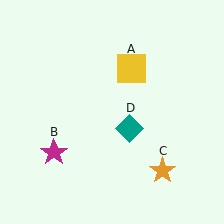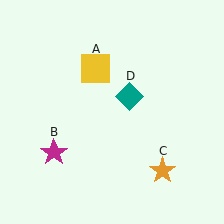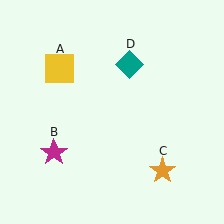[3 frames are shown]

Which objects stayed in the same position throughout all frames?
Magenta star (object B) and orange star (object C) remained stationary.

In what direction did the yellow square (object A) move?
The yellow square (object A) moved left.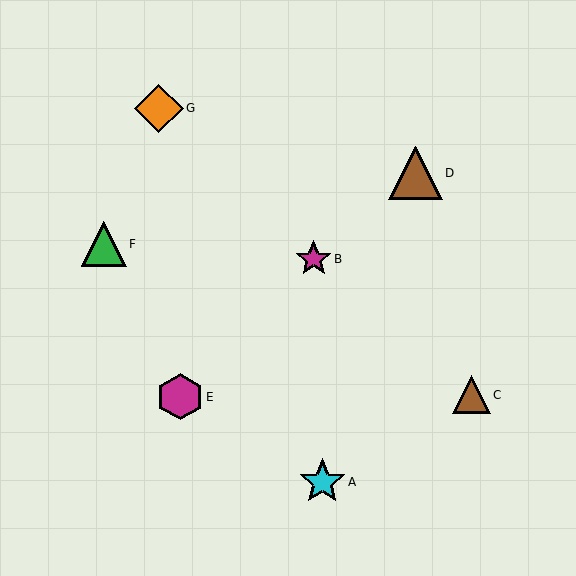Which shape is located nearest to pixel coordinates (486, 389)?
The brown triangle (labeled C) at (471, 395) is nearest to that location.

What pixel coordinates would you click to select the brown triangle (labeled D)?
Click at (416, 173) to select the brown triangle D.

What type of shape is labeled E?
Shape E is a magenta hexagon.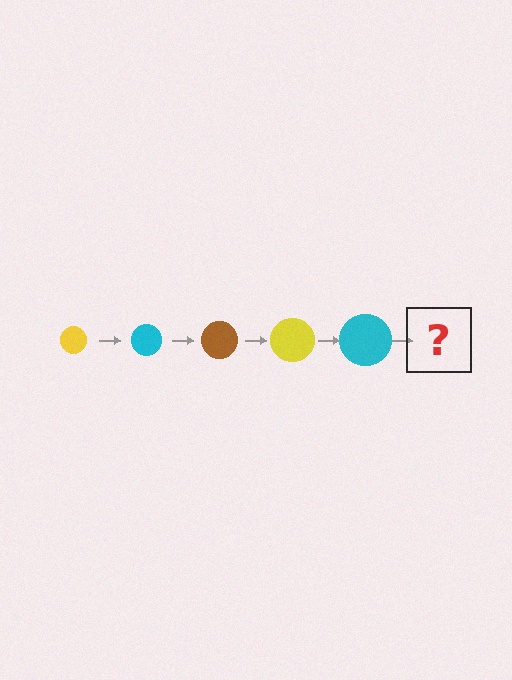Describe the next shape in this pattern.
It should be a brown circle, larger than the previous one.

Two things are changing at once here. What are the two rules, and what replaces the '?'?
The two rules are that the circle grows larger each step and the color cycles through yellow, cyan, and brown. The '?' should be a brown circle, larger than the previous one.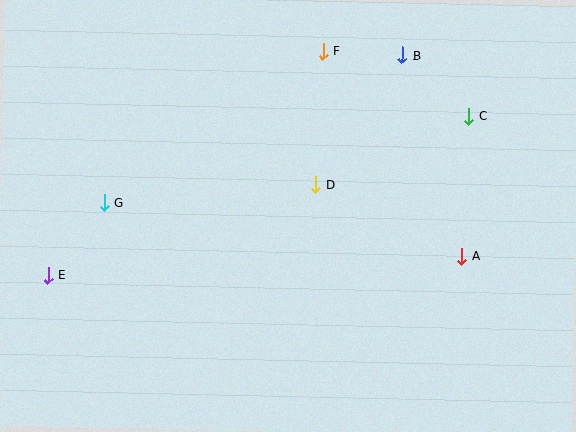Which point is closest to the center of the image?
Point D at (316, 184) is closest to the center.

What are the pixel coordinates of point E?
Point E is at (48, 275).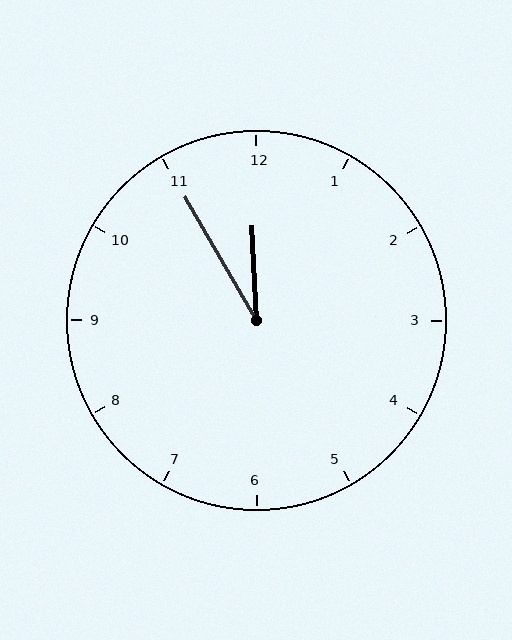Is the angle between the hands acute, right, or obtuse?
It is acute.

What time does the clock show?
11:55.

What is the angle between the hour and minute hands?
Approximately 28 degrees.